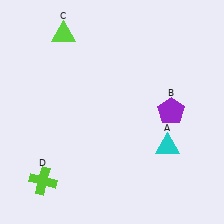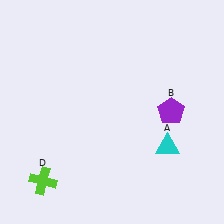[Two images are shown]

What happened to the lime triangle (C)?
The lime triangle (C) was removed in Image 2. It was in the top-left area of Image 1.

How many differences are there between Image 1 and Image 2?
There is 1 difference between the two images.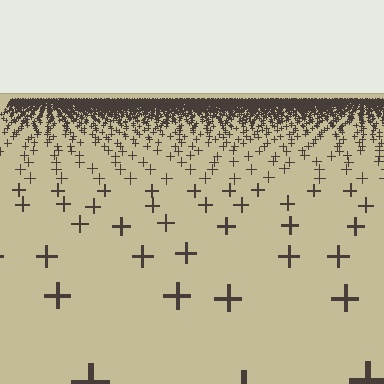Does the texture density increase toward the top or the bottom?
Density increases toward the top.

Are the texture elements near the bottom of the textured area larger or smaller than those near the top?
Larger. Near the bottom, elements are closer to the viewer and appear at a bigger on-screen size.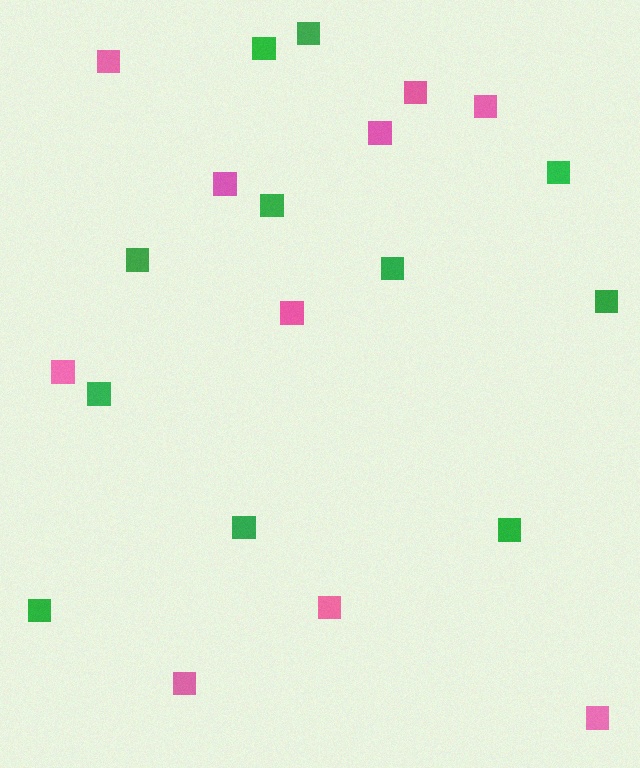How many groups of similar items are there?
There are 2 groups: one group of pink squares (10) and one group of green squares (11).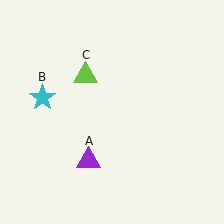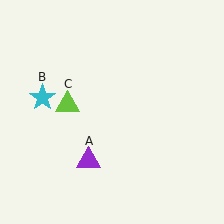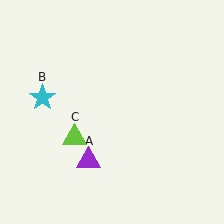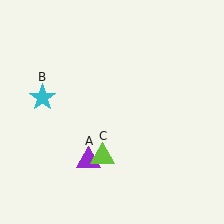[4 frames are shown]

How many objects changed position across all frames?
1 object changed position: lime triangle (object C).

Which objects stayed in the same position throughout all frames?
Purple triangle (object A) and cyan star (object B) remained stationary.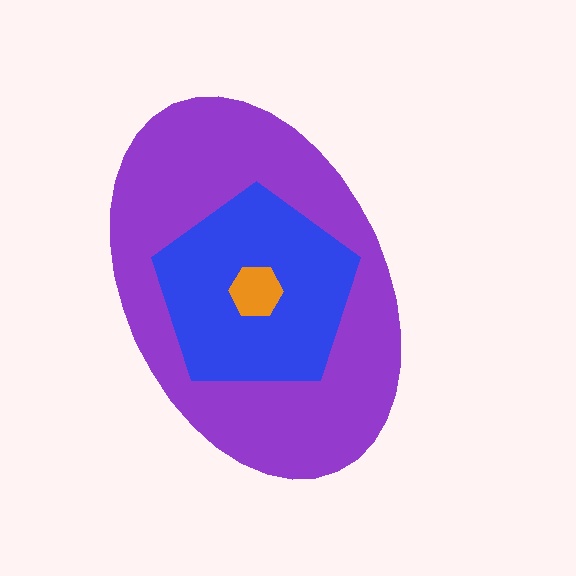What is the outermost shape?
The purple ellipse.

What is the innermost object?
The orange hexagon.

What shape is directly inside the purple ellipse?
The blue pentagon.